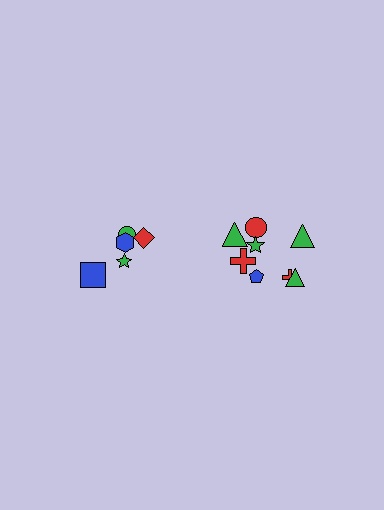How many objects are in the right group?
There are 8 objects.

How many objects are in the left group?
There are 5 objects.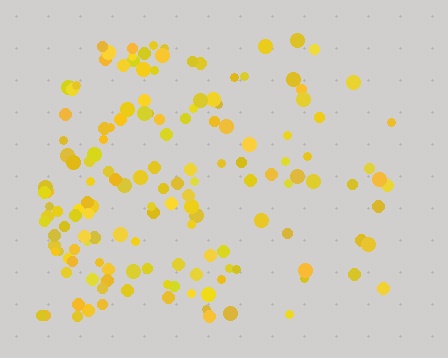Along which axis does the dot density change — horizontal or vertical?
Horizontal.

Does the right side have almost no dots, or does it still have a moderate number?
Still a moderate number, just noticeably fewer than the left.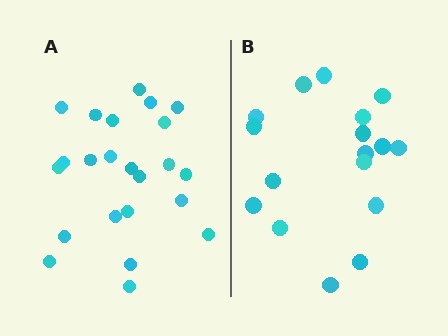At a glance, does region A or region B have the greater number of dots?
Region A (the left region) has more dots.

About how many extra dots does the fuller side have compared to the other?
Region A has about 6 more dots than region B.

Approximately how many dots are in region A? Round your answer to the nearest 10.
About 20 dots. (The exact count is 23, which rounds to 20.)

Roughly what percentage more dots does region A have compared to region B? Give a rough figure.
About 35% more.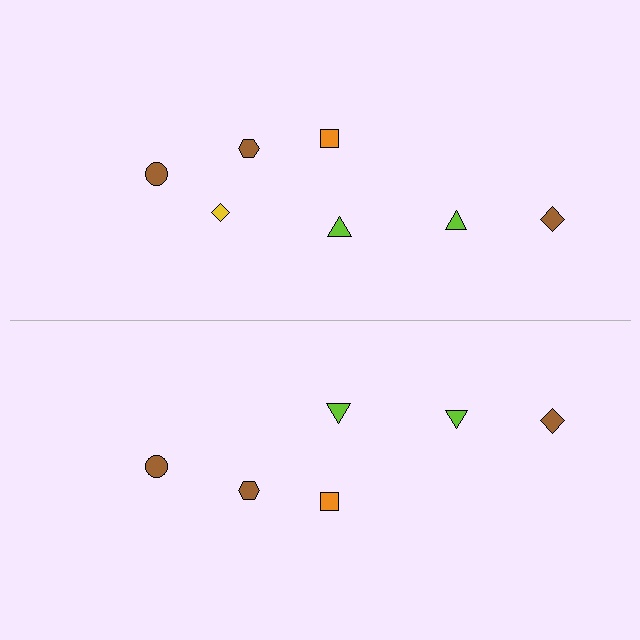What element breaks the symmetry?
A yellow diamond is missing from the bottom side.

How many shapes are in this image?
There are 13 shapes in this image.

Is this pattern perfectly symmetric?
No, the pattern is not perfectly symmetric. A yellow diamond is missing from the bottom side.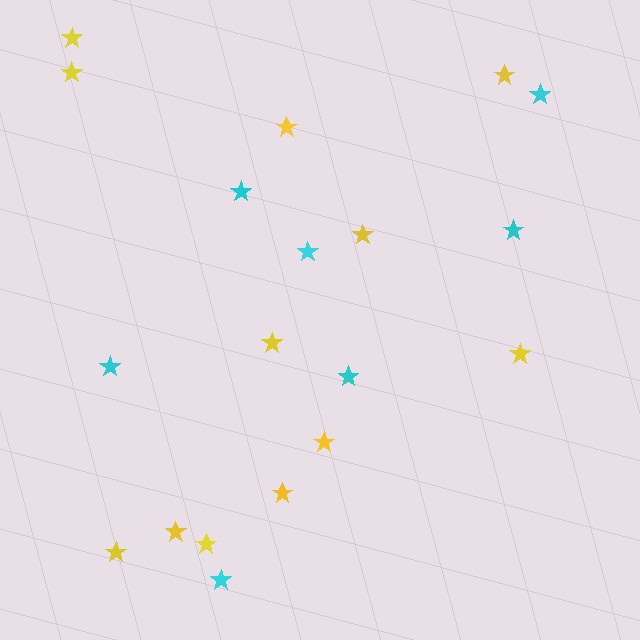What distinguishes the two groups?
There are 2 groups: one group of cyan stars (7) and one group of yellow stars (12).